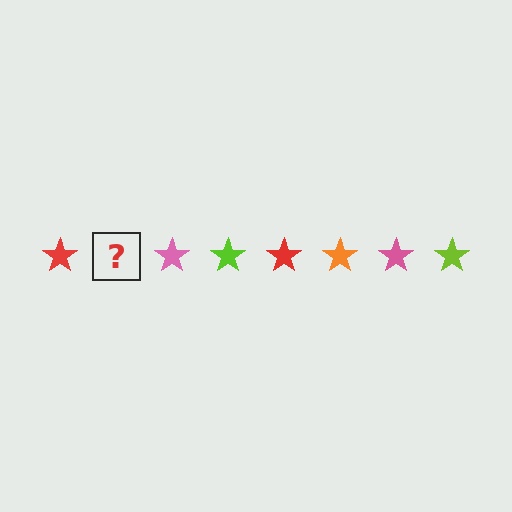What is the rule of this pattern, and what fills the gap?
The rule is that the pattern cycles through red, orange, pink, lime stars. The gap should be filled with an orange star.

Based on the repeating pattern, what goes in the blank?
The blank should be an orange star.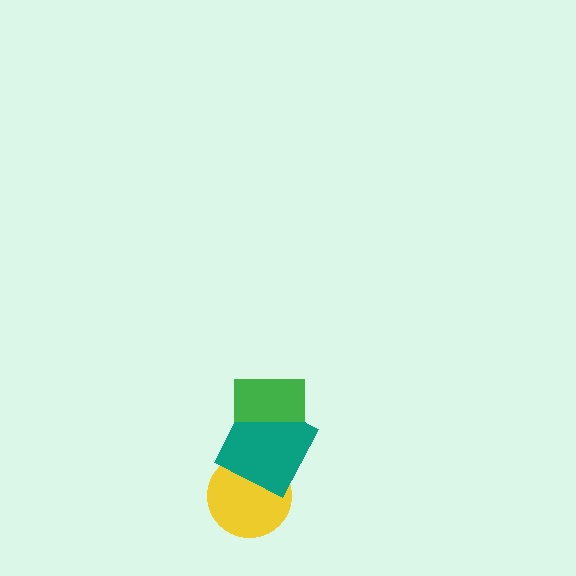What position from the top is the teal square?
The teal square is 2nd from the top.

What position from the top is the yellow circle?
The yellow circle is 3rd from the top.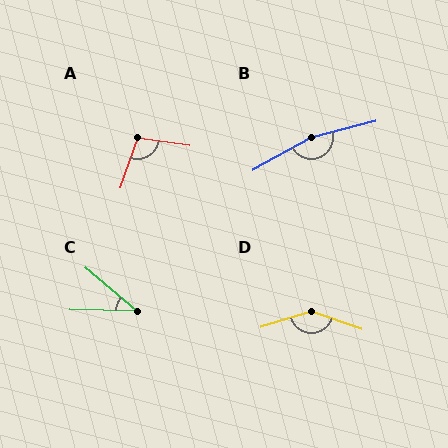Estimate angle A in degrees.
Approximately 101 degrees.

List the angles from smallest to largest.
C (39°), A (101°), D (144°), B (166°).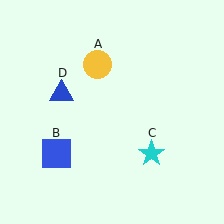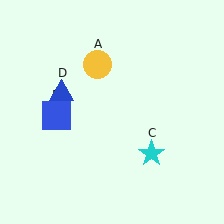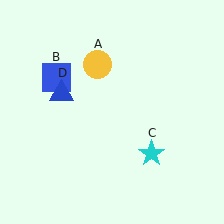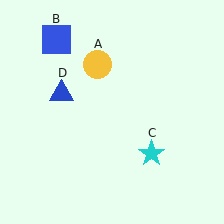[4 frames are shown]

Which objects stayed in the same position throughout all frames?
Yellow circle (object A) and cyan star (object C) and blue triangle (object D) remained stationary.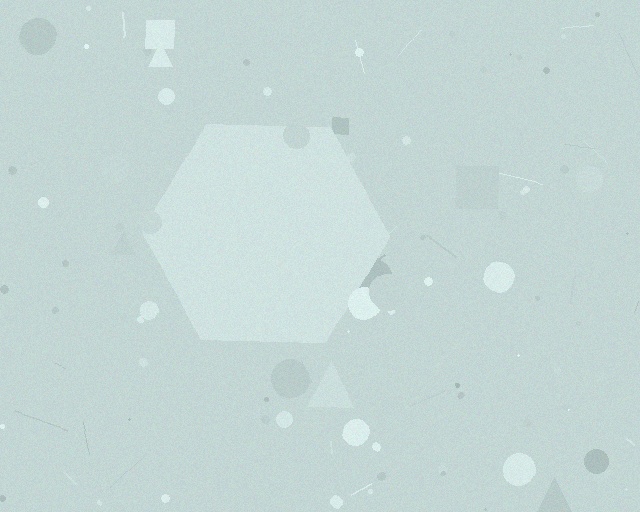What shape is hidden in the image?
A hexagon is hidden in the image.